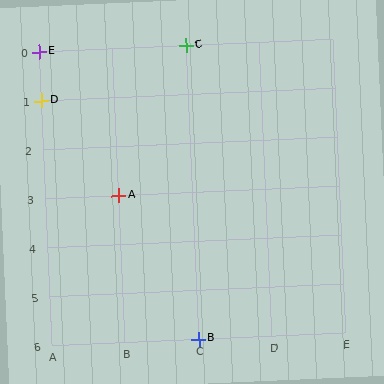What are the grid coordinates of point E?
Point E is at grid coordinates (A, 0).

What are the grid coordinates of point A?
Point A is at grid coordinates (B, 3).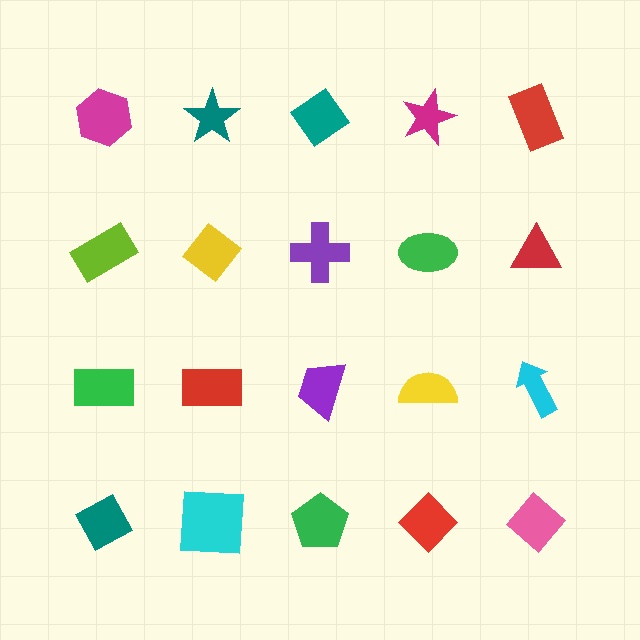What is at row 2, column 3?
A purple cross.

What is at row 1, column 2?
A teal star.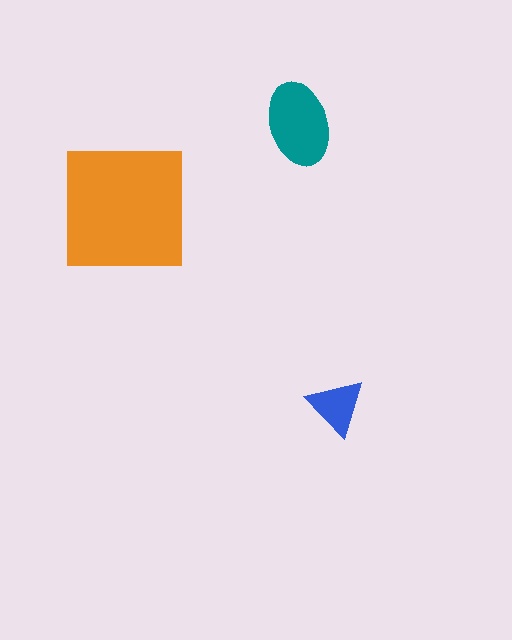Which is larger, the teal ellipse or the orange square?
The orange square.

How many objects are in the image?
There are 3 objects in the image.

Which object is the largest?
The orange square.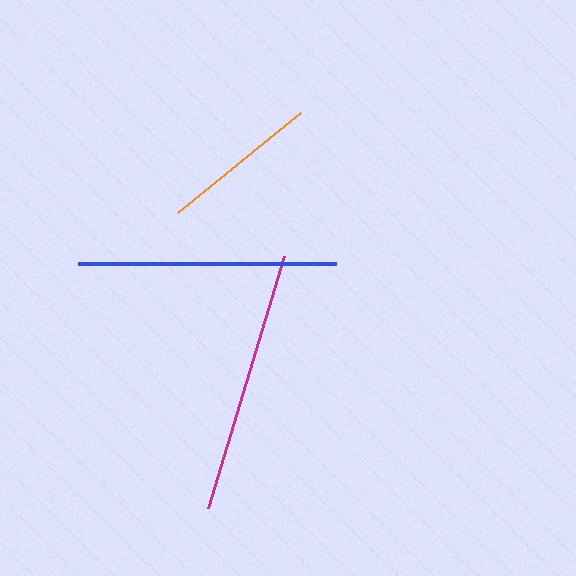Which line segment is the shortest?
The orange line is the shortest at approximately 159 pixels.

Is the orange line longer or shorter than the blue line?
The blue line is longer than the orange line.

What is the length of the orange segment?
The orange segment is approximately 159 pixels long.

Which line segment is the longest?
The magenta line is the longest at approximately 263 pixels.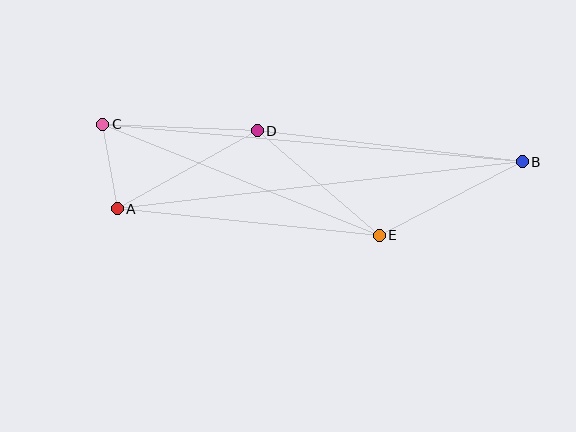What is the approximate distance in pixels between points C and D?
The distance between C and D is approximately 155 pixels.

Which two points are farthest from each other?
Points B and C are farthest from each other.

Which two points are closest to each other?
Points A and C are closest to each other.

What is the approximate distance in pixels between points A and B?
The distance between A and B is approximately 408 pixels.